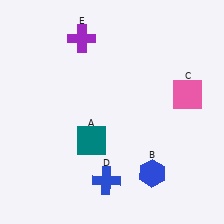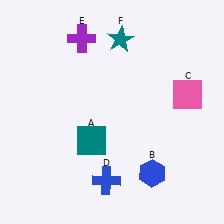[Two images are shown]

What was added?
A teal star (F) was added in Image 2.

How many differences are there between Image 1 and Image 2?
There is 1 difference between the two images.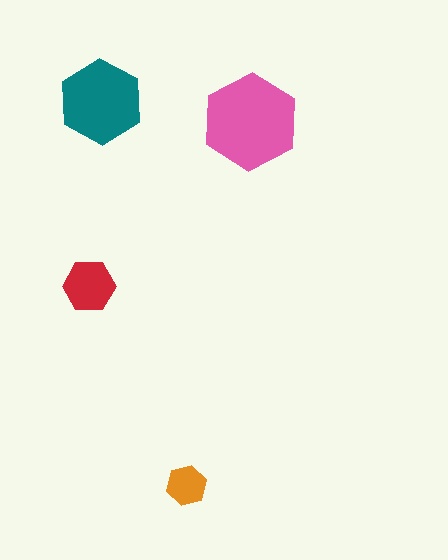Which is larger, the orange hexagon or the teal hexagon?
The teal one.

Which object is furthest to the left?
The red hexagon is leftmost.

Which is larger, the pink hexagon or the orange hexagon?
The pink one.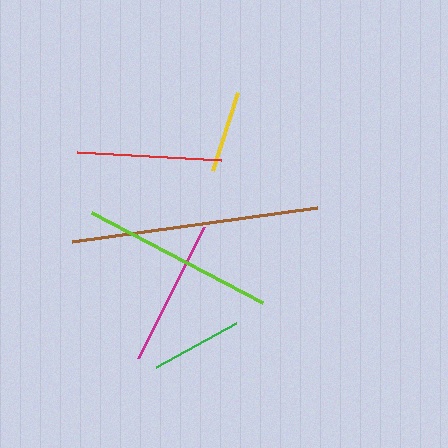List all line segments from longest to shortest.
From longest to shortest: brown, lime, magenta, red, green, yellow.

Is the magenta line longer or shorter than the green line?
The magenta line is longer than the green line.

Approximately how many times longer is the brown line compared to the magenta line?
The brown line is approximately 1.7 times the length of the magenta line.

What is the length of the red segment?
The red segment is approximately 144 pixels long.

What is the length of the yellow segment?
The yellow segment is approximately 81 pixels long.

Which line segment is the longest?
The brown line is the longest at approximately 247 pixels.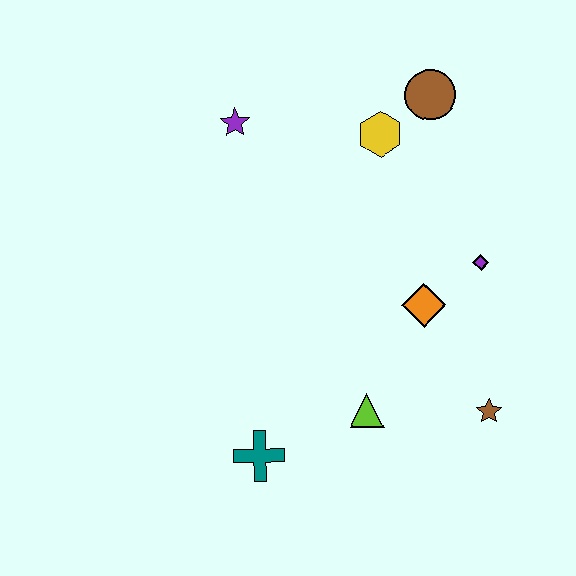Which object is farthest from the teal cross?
The brown circle is farthest from the teal cross.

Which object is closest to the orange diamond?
The purple diamond is closest to the orange diamond.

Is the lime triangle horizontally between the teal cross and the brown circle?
Yes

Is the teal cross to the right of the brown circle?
No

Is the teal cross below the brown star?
Yes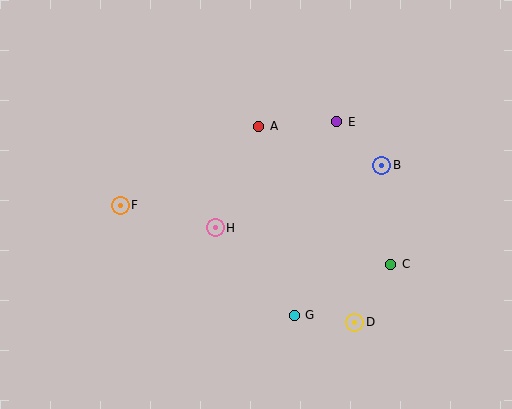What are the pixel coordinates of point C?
Point C is at (391, 264).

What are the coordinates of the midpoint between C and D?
The midpoint between C and D is at (373, 293).